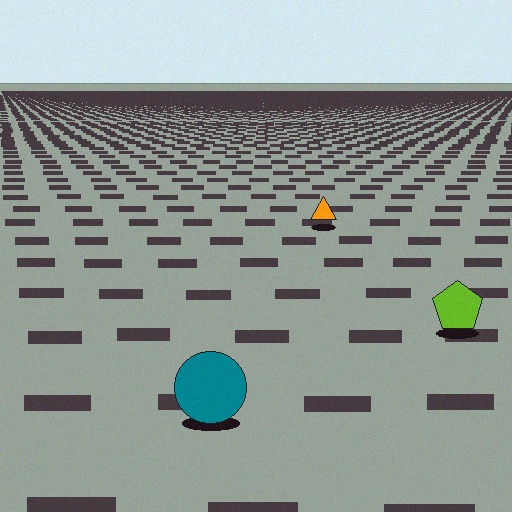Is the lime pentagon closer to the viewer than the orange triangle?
Yes. The lime pentagon is closer — you can tell from the texture gradient: the ground texture is coarser near it.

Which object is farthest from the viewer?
The orange triangle is farthest from the viewer. It appears smaller and the ground texture around it is denser.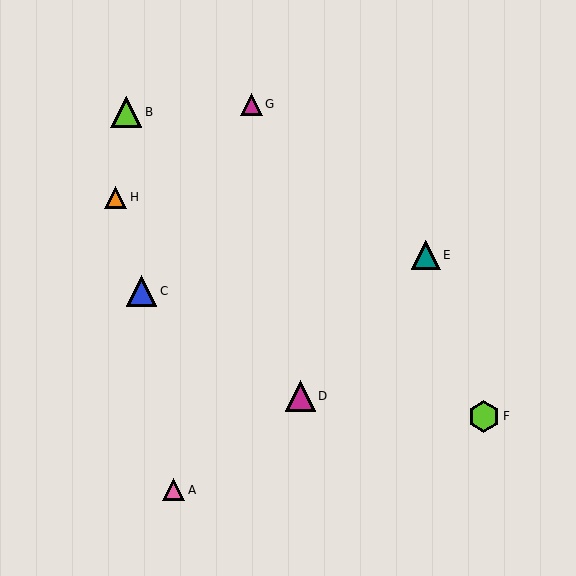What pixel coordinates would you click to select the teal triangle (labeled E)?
Click at (426, 255) to select the teal triangle E.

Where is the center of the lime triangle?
The center of the lime triangle is at (126, 112).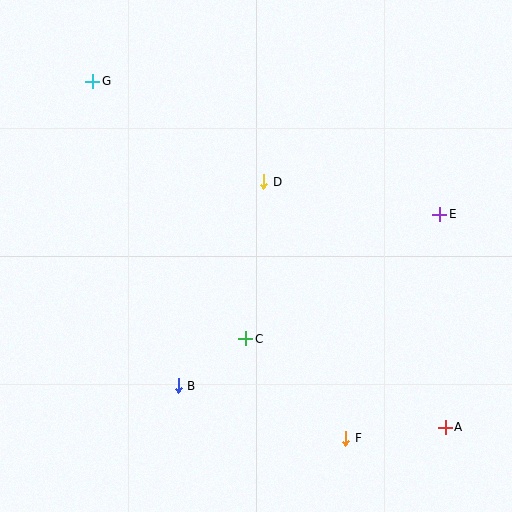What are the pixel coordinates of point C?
Point C is at (246, 339).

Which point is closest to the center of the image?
Point D at (264, 182) is closest to the center.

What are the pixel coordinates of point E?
Point E is at (440, 214).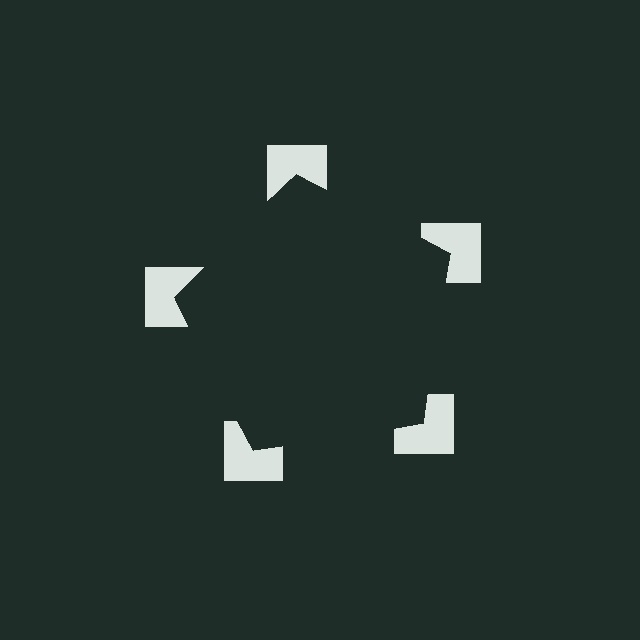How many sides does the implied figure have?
5 sides.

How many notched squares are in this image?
There are 5 — one at each vertex of the illusory pentagon.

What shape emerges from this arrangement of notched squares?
An illusory pentagon — its edges are inferred from the aligned wedge cuts in the notched squares, not physically drawn.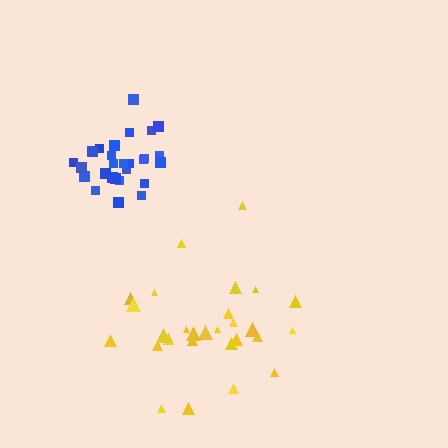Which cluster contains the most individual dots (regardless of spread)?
Yellow (29).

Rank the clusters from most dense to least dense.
blue, yellow.